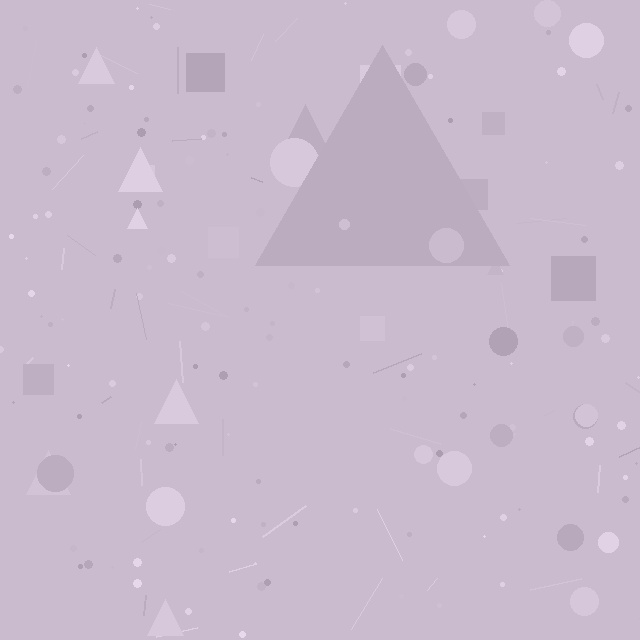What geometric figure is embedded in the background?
A triangle is embedded in the background.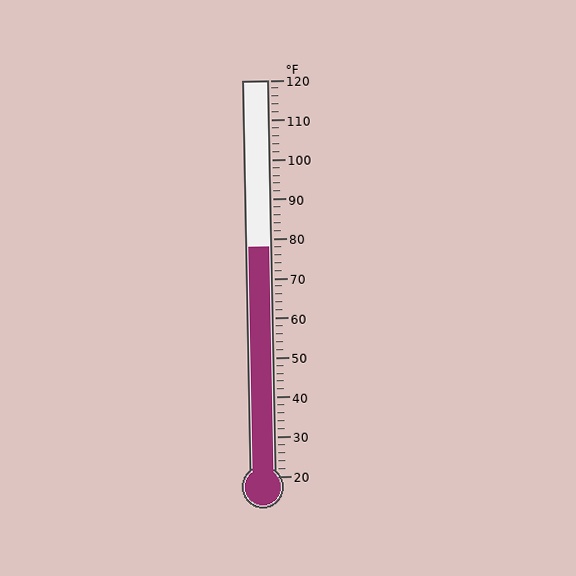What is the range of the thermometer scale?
The thermometer scale ranges from 20°F to 120°F.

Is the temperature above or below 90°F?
The temperature is below 90°F.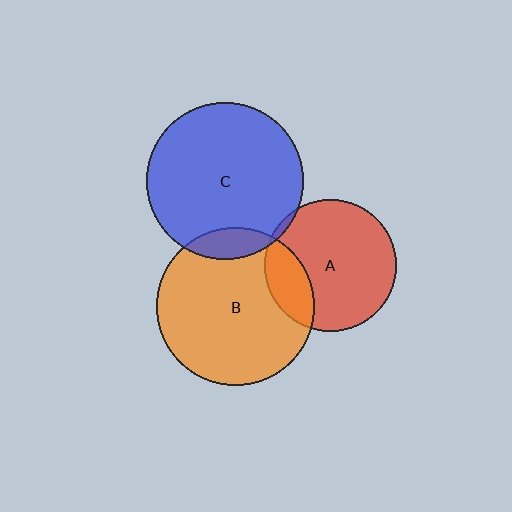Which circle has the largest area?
Circle B (orange).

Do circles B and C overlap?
Yes.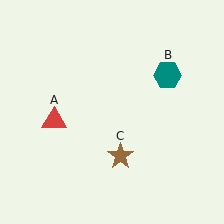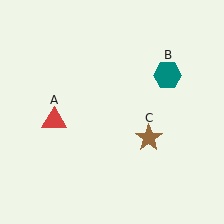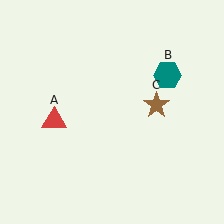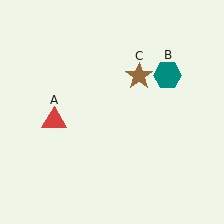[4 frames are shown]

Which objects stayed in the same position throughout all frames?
Red triangle (object A) and teal hexagon (object B) remained stationary.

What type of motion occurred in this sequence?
The brown star (object C) rotated counterclockwise around the center of the scene.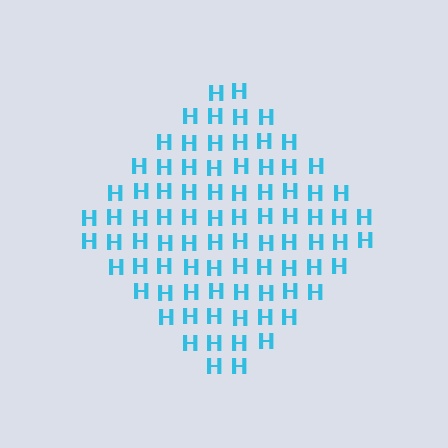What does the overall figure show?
The overall figure shows a diamond.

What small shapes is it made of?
It is made of small letter H's.